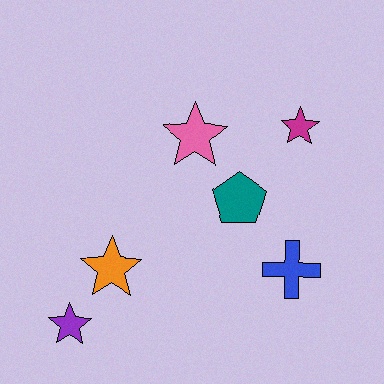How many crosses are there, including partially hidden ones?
There is 1 cross.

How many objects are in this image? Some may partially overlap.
There are 6 objects.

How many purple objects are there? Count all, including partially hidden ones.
There is 1 purple object.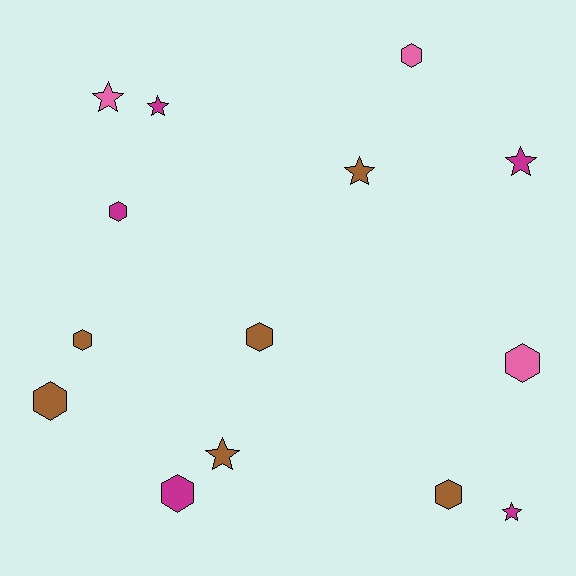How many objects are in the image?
There are 14 objects.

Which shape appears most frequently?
Hexagon, with 8 objects.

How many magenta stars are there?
There are 3 magenta stars.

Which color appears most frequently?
Brown, with 6 objects.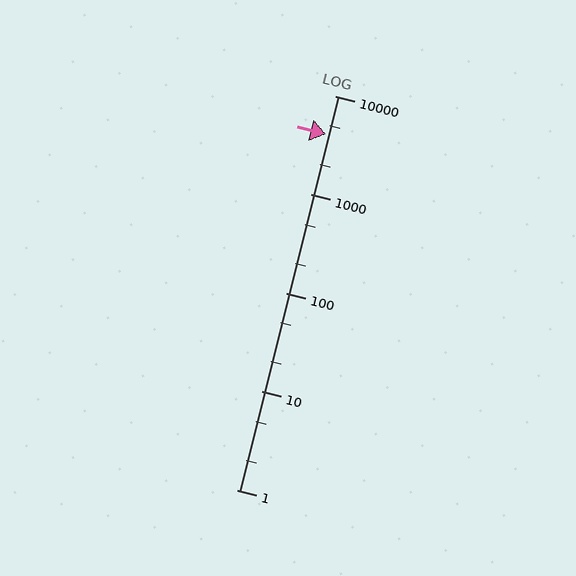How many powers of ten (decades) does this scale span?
The scale spans 4 decades, from 1 to 10000.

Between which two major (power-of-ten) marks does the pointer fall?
The pointer is between 1000 and 10000.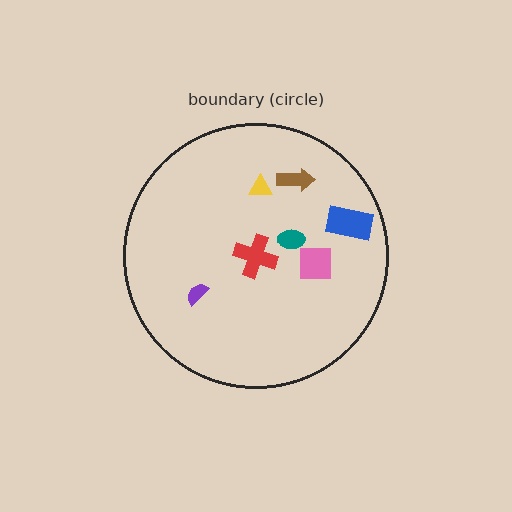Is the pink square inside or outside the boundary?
Inside.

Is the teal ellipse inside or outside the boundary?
Inside.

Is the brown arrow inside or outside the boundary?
Inside.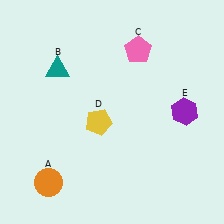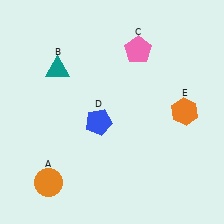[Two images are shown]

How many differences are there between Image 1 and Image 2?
There are 2 differences between the two images.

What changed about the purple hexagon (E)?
In Image 1, E is purple. In Image 2, it changed to orange.